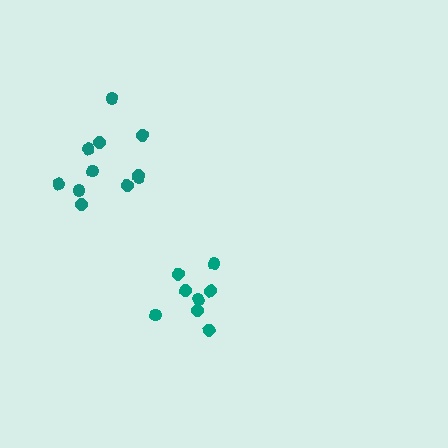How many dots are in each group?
Group 1: 11 dots, Group 2: 8 dots (19 total).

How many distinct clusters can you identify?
There are 2 distinct clusters.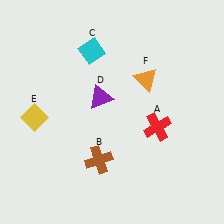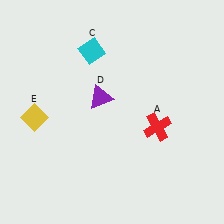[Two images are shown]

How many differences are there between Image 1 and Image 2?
There are 2 differences between the two images.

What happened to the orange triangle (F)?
The orange triangle (F) was removed in Image 2. It was in the top-right area of Image 1.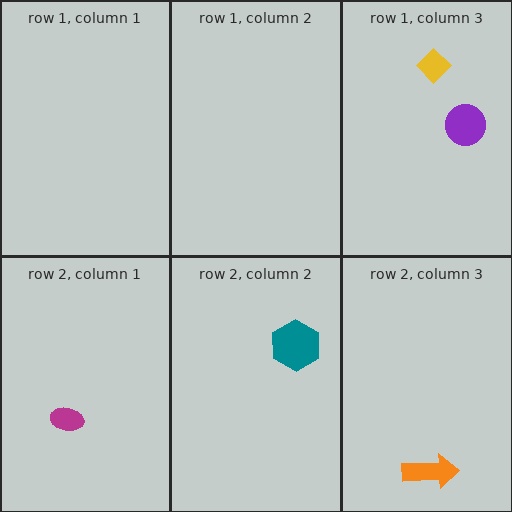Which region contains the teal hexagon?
The row 2, column 2 region.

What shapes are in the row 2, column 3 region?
The orange arrow.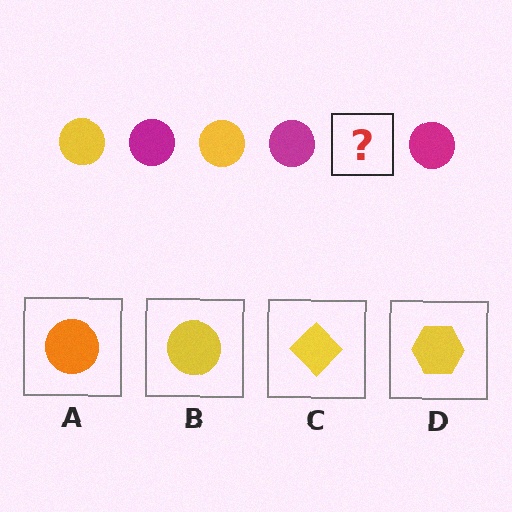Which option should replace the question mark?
Option B.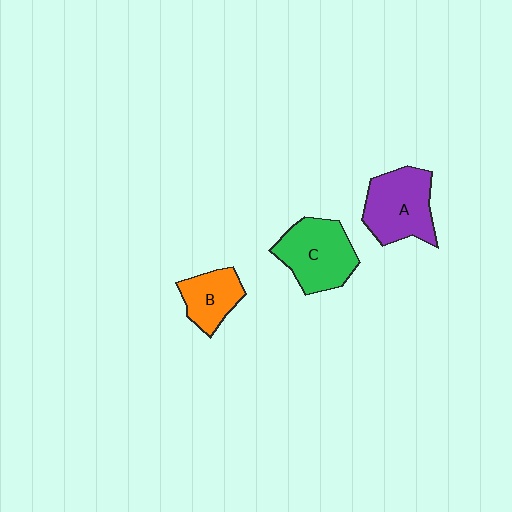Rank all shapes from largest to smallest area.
From largest to smallest: C (green), A (purple), B (orange).